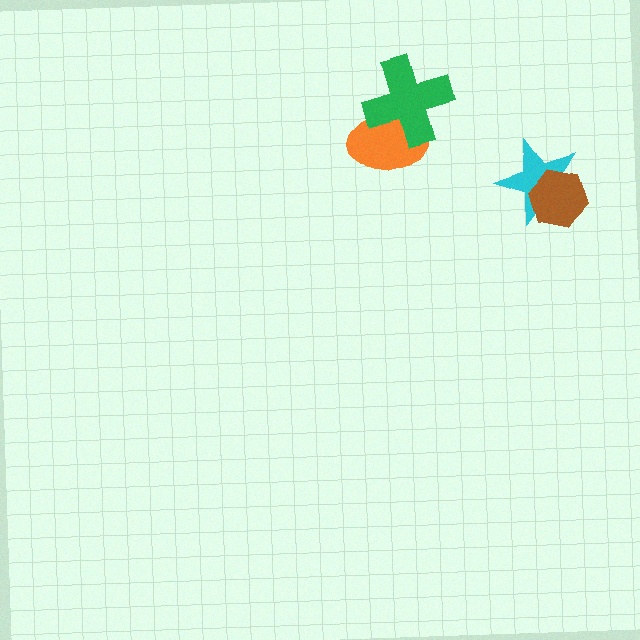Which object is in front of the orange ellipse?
The green cross is in front of the orange ellipse.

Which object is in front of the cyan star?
The brown hexagon is in front of the cyan star.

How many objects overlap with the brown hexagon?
1 object overlaps with the brown hexagon.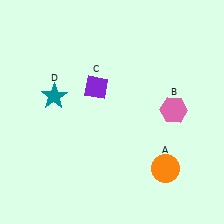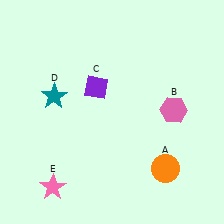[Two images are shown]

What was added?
A pink star (E) was added in Image 2.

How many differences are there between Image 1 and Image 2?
There is 1 difference between the two images.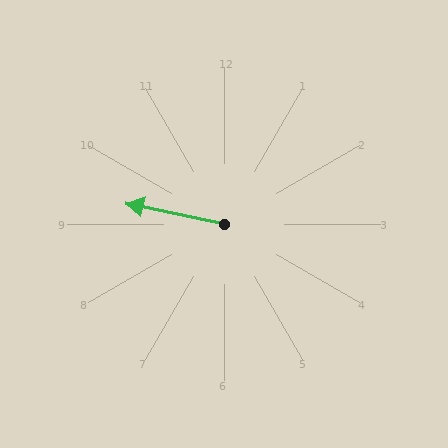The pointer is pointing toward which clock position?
Roughly 9 o'clock.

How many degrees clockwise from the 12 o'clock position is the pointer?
Approximately 282 degrees.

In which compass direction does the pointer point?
West.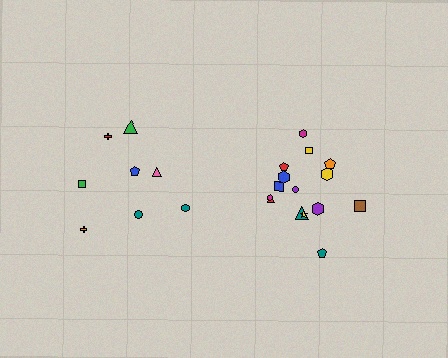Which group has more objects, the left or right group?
The right group.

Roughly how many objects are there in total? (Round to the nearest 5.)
Roughly 25 objects in total.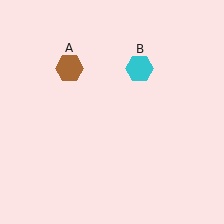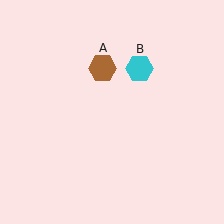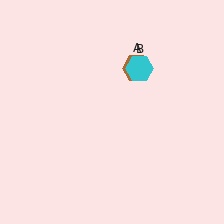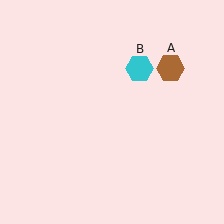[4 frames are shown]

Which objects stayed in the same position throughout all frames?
Cyan hexagon (object B) remained stationary.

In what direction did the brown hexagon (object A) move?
The brown hexagon (object A) moved right.